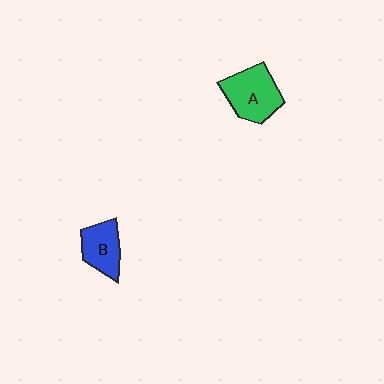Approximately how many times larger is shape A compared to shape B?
Approximately 1.4 times.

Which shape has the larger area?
Shape A (green).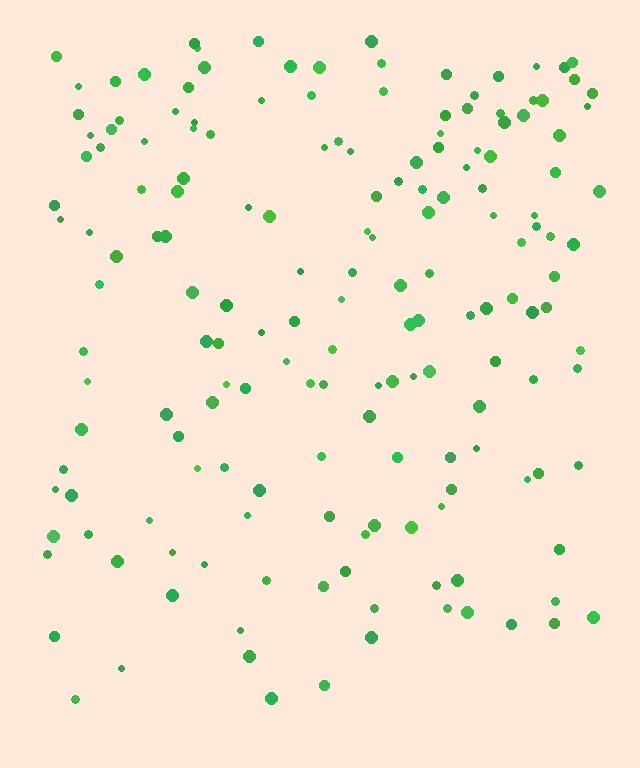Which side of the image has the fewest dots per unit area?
The bottom.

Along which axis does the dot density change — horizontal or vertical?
Vertical.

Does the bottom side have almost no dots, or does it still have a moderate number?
Still a moderate number, just noticeably fewer than the top.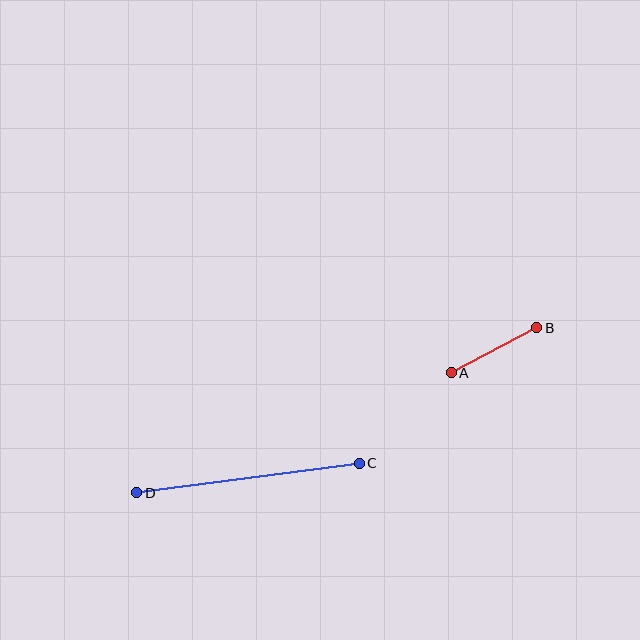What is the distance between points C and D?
The distance is approximately 225 pixels.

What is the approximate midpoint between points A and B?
The midpoint is at approximately (494, 350) pixels.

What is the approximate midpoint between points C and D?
The midpoint is at approximately (248, 478) pixels.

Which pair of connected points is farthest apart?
Points C and D are farthest apart.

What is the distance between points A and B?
The distance is approximately 96 pixels.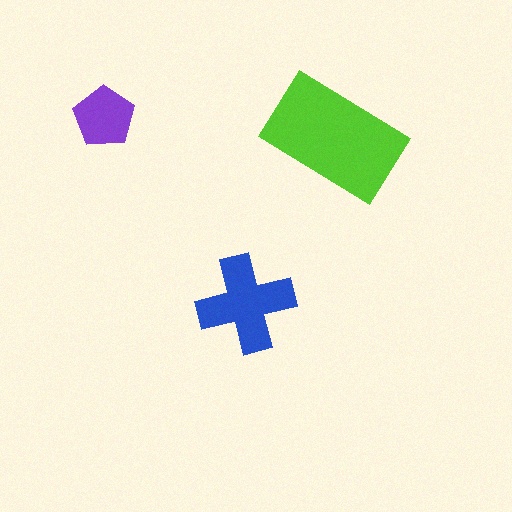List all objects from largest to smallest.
The lime rectangle, the blue cross, the purple pentagon.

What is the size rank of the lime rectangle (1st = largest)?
1st.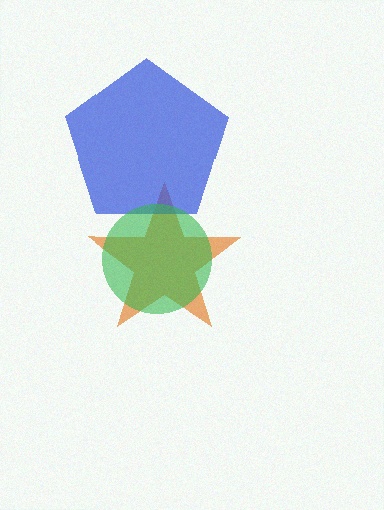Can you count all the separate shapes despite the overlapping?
Yes, there are 3 separate shapes.